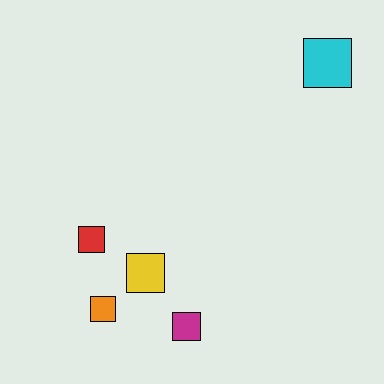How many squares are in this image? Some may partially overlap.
There are 5 squares.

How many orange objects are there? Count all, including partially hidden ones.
There is 1 orange object.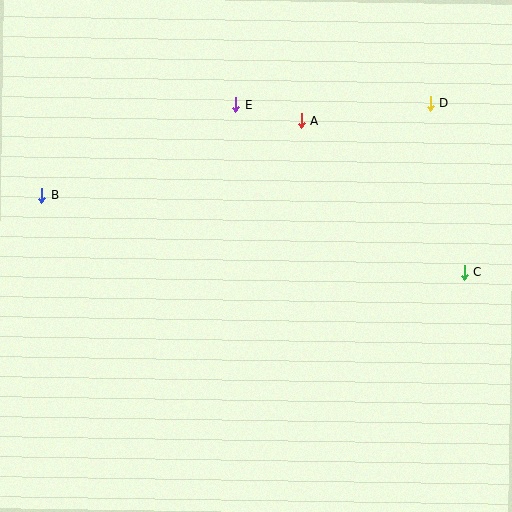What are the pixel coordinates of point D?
Point D is at (431, 103).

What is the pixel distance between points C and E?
The distance between C and E is 283 pixels.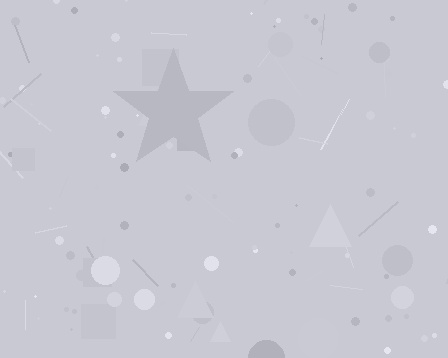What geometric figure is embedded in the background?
A star is embedded in the background.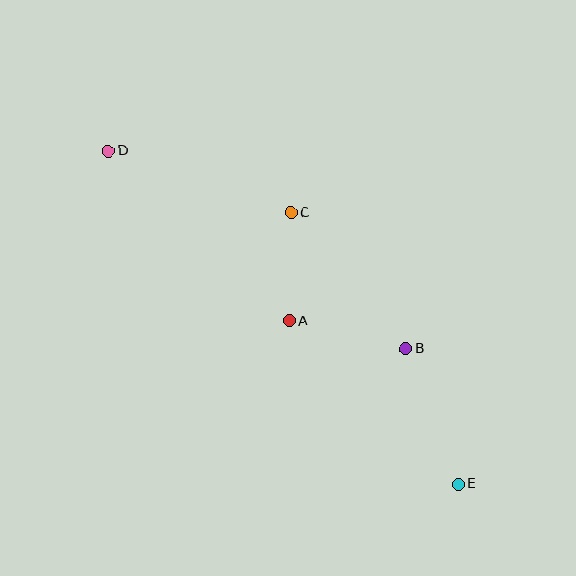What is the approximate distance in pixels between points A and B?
The distance between A and B is approximately 120 pixels.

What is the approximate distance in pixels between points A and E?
The distance between A and E is approximately 236 pixels.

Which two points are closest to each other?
Points A and C are closest to each other.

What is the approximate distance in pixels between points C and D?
The distance between C and D is approximately 193 pixels.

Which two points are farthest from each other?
Points D and E are farthest from each other.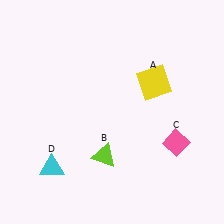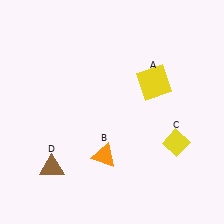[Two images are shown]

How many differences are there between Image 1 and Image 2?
There are 3 differences between the two images.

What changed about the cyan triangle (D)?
In Image 1, D is cyan. In Image 2, it changed to brown.